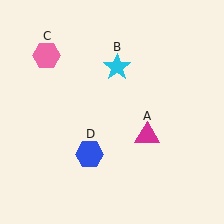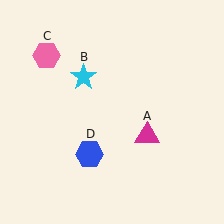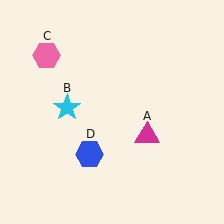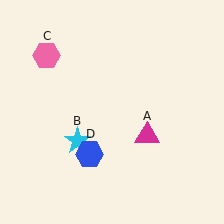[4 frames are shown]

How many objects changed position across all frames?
1 object changed position: cyan star (object B).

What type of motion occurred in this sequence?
The cyan star (object B) rotated counterclockwise around the center of the scene.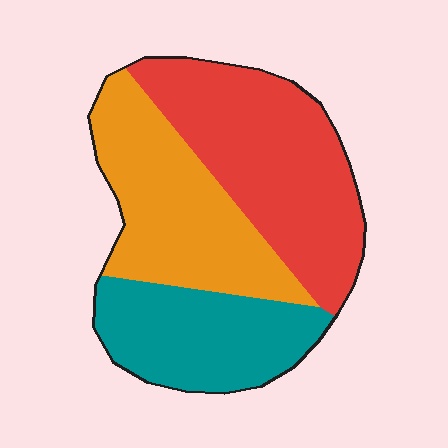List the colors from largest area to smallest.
From largest to smallest: red, orange, teal.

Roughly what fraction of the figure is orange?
Orange takes up about one third (1/3) of the figure.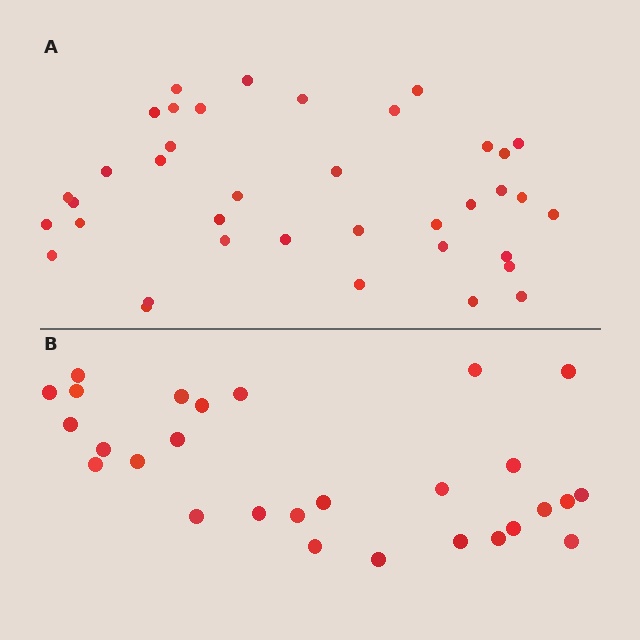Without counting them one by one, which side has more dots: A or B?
Region A (the top region) has more dots.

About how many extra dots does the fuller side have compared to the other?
Region A has roughly 10 or so more dots than region B.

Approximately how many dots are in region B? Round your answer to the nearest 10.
About 30 dots. (The exact count is 28, which rounds to 30.)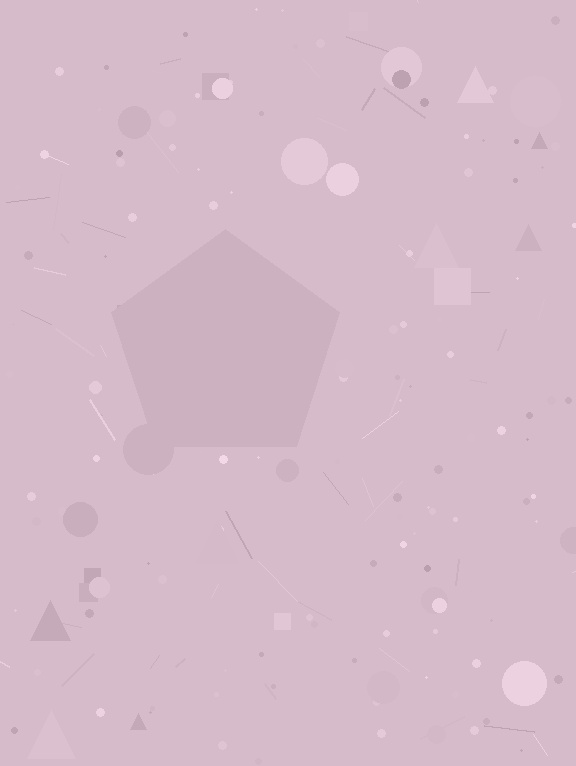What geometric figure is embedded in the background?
A pentagon is embedded in the background.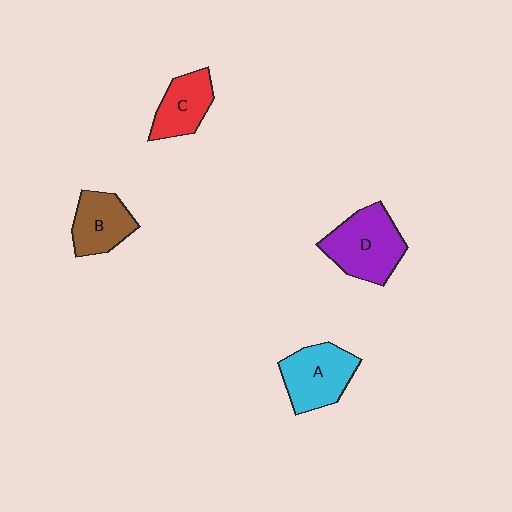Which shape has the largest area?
Shape D (purple).